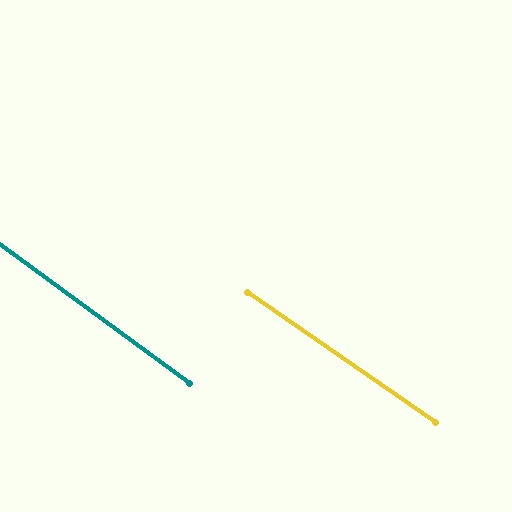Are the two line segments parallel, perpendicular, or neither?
Parallel — their directions differ by only 1.5°.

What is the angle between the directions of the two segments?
Approximately 1 degree.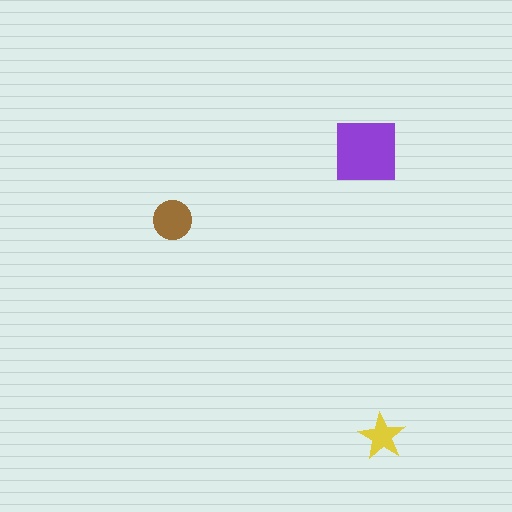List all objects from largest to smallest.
The purple square, the brown circle, the yellow star.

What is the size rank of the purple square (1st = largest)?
1st.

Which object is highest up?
The purple square is topmost.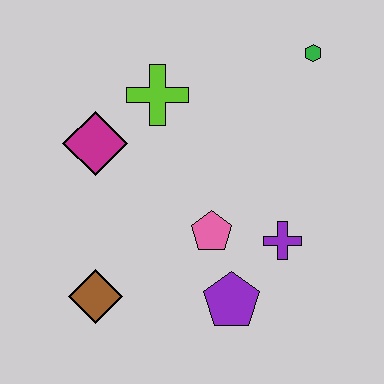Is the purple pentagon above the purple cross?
No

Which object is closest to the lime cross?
The magenta diamond is closest to the lime cross.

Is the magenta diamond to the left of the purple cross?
Yes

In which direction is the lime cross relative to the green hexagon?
The lime cross is to the left of the green hexagon.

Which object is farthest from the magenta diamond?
The green hexagon is farthest from the magenta diamond.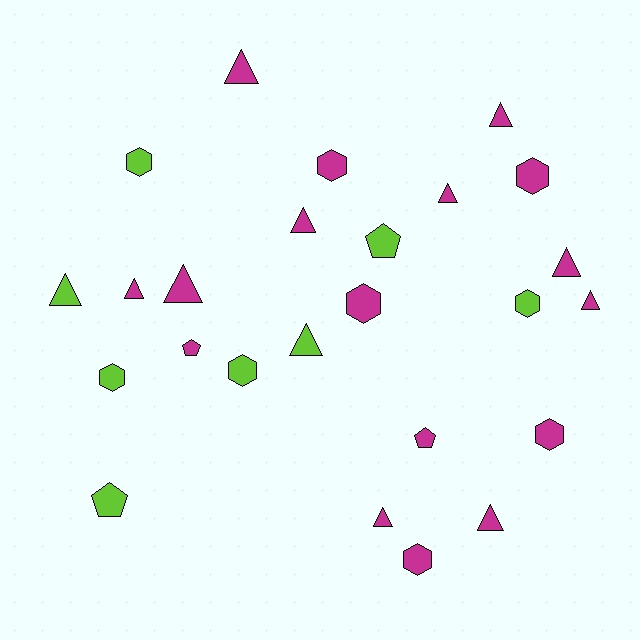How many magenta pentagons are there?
There are 2 magenta pentagons.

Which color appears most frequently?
Magenta, with 17 objects.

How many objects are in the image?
There are 25 objects.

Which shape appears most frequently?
Triangle, with 12 objects.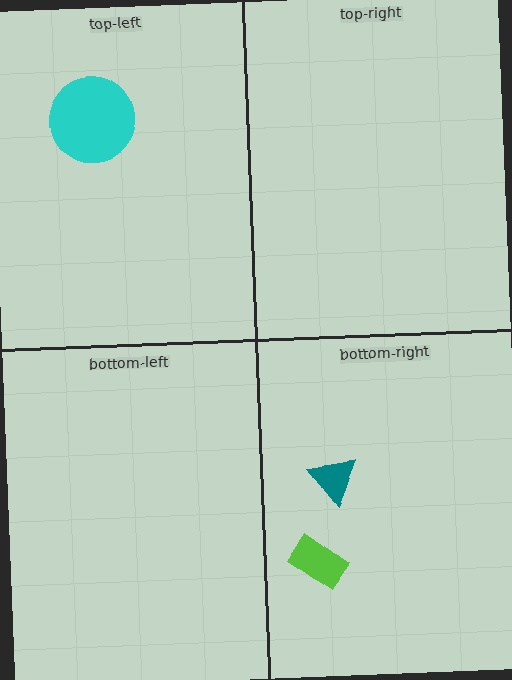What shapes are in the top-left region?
The cyan circle.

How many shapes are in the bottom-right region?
2.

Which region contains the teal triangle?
The bottom-right region.